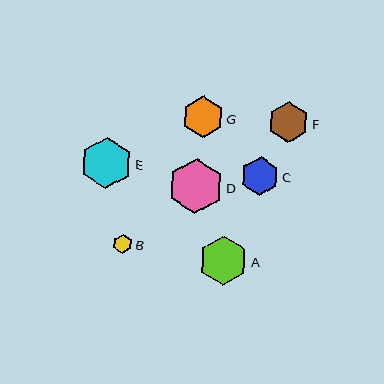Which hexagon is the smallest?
Hexagon B is the smallest with a size of approximately 19 pixels.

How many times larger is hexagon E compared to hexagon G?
Hexagon E is approximately 1.2 times the size of hexagon G.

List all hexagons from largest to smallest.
From largest to smallest: D, E, A, G, F, C, B.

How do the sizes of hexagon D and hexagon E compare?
Hexagon D and hexagon E are approximately the same size.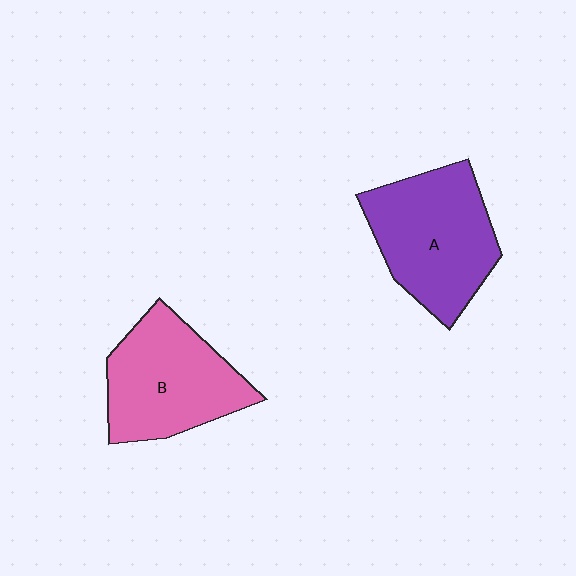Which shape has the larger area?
Shape A (purple).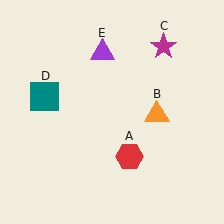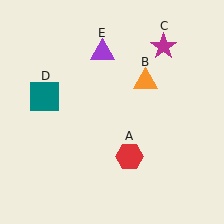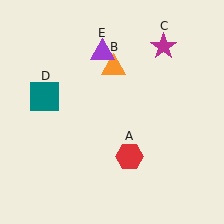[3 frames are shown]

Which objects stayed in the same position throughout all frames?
Red hexagon (object A) and magenta star (object C) and teal square (object D) and purple triangle (object E) remained stationary.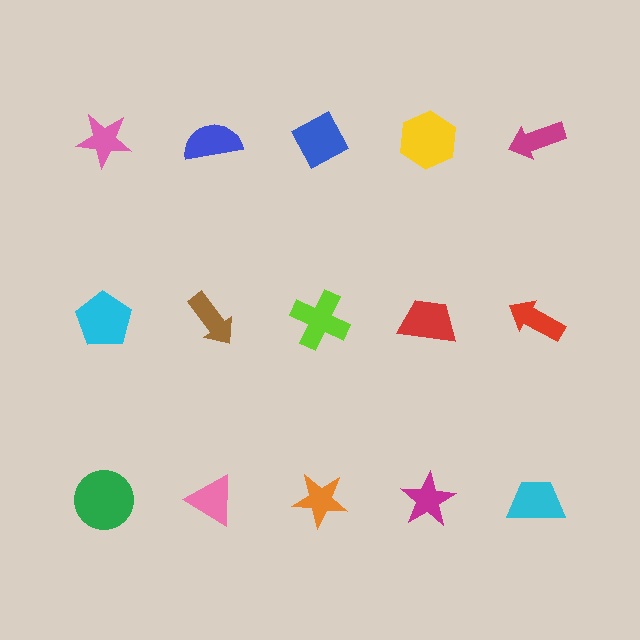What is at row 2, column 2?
A brown arrow.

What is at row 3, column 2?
A pink triangle.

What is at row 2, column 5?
A red arrow.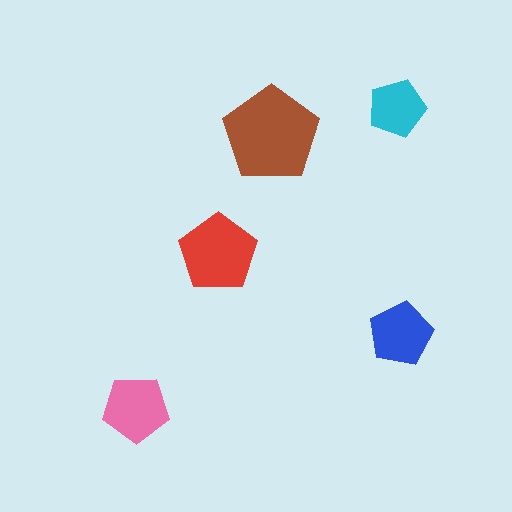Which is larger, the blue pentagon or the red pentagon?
The red one.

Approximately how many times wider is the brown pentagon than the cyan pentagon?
About 1.5 times wider.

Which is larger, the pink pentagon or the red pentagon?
The red one.